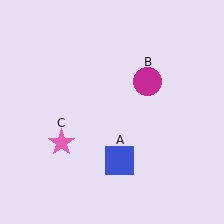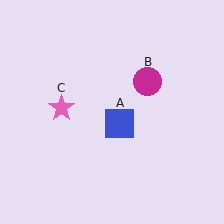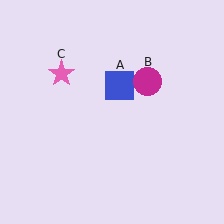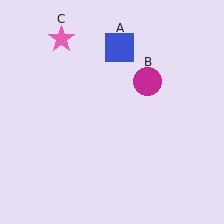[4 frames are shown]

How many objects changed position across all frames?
2 objects changed position: blue square (object A), pink star (object C).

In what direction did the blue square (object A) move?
The blue square (object A) moved up.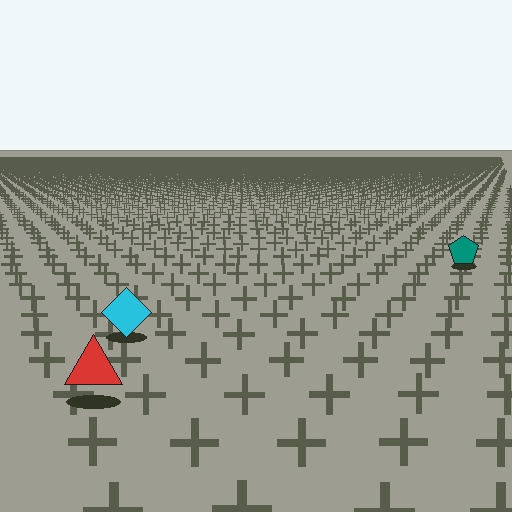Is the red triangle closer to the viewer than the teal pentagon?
Yes. The red triangle is closer — you can tell from the texture gradient: the ground texture is coarser near it.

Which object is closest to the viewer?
The red triangle is closest. The texture marks near it are larger and more spread out.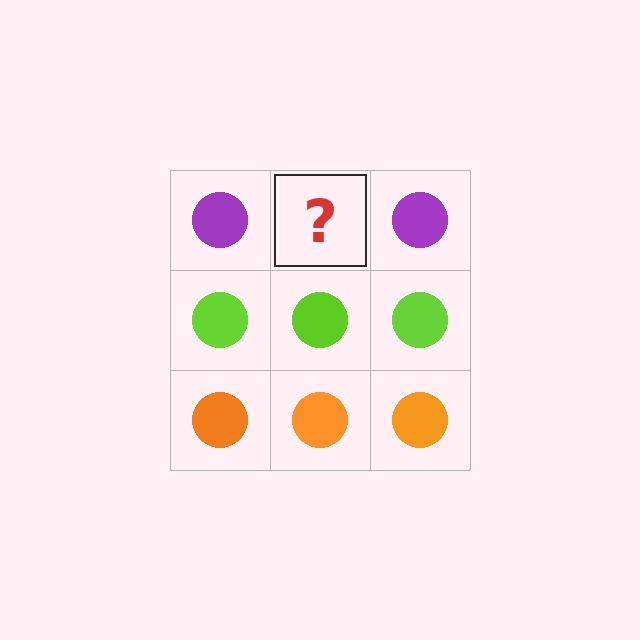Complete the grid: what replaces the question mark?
The question mark should be replaced with a purple circle.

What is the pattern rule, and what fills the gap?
The rule is that each row has a consistent color. The gap should be filled with a purple circle.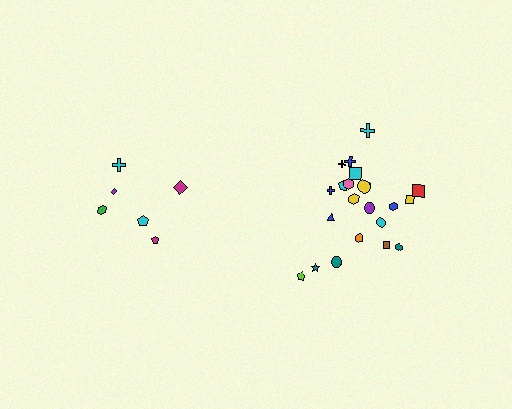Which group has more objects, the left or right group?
The right group.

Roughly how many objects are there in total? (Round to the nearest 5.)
Roughly 30 objects in total.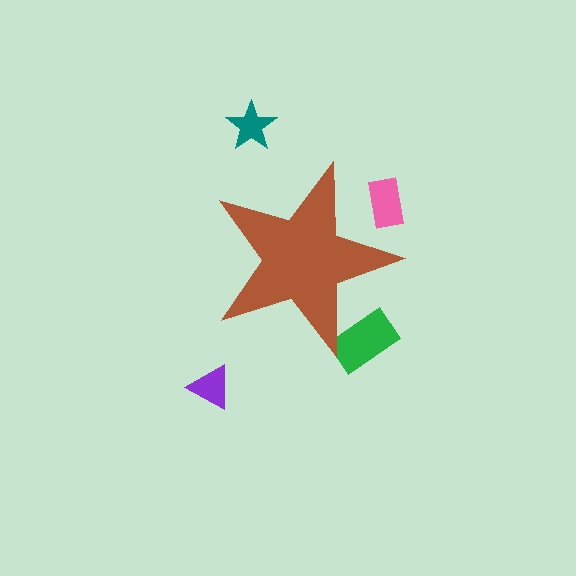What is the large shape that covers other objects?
A brown star.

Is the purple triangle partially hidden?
No, the purple triangle is fully visible.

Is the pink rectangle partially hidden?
Yes, the pink rectangle is partially hidden behind the brown star.